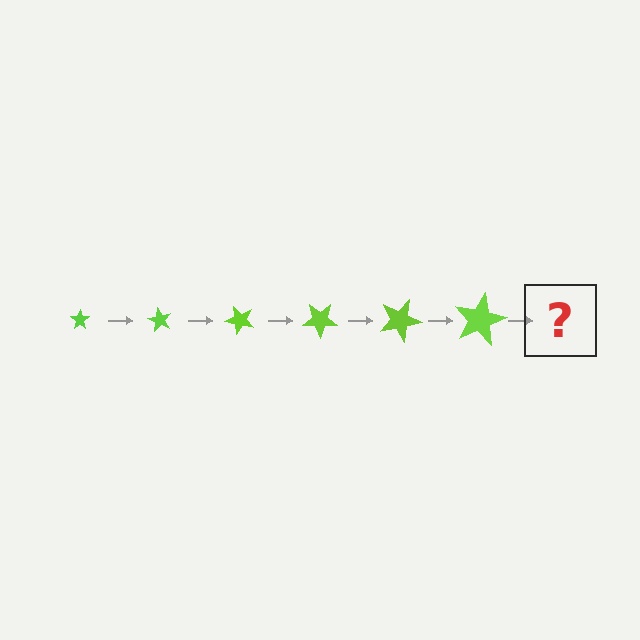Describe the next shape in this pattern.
It should be a star, larger than the previous one and rotated 360 degrees from the start.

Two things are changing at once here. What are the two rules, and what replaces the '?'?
The two rules are that the star grows larger each step and it rotates 60 degrees each step. The '?' should be a star, larger than the previous one and rotated 360 degrees from the start.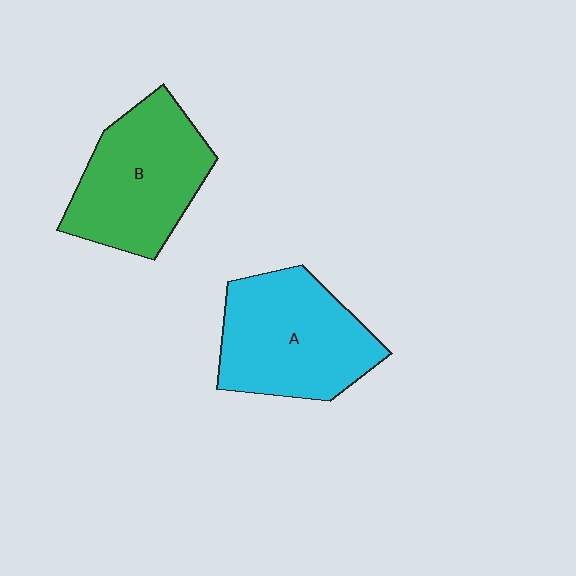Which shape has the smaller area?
Shape B (green).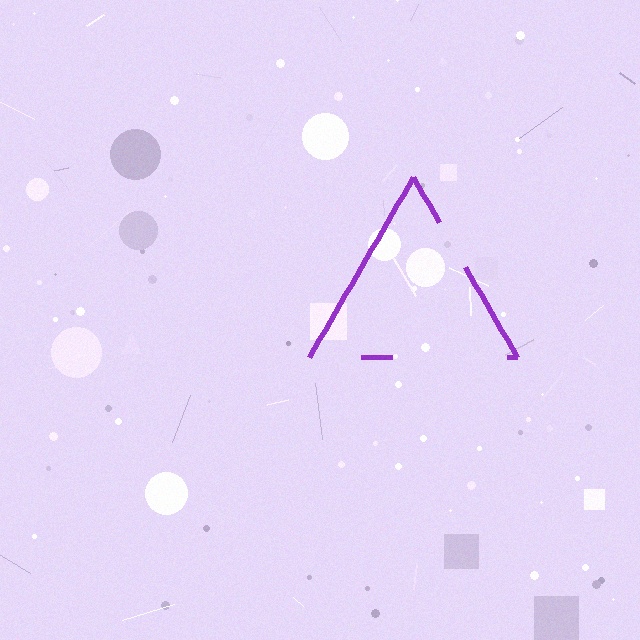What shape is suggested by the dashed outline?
The dashed outline suggests a triangle.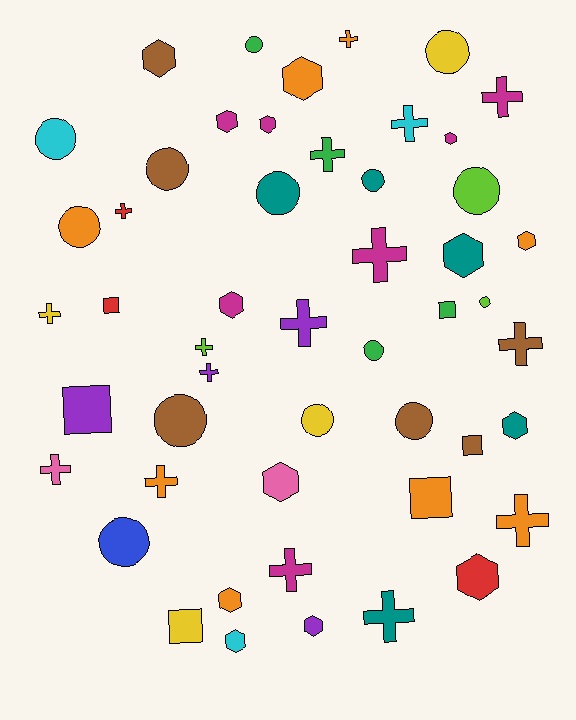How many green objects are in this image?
There are 4 green objects.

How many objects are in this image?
There are 50 objects.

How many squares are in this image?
There are 6 squares.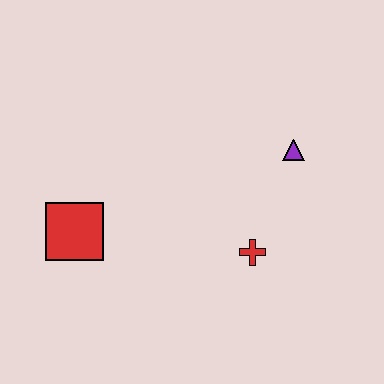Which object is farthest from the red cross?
The red square is farthest from the red cross.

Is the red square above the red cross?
Yes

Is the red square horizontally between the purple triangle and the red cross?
No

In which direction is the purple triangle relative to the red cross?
The purple triangle is above the red cross.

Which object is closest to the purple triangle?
The red cross is closest to the purple triangle.